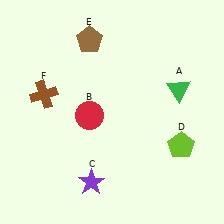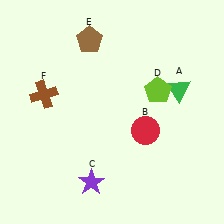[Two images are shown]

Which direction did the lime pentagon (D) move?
The lime pentagon (D) moved up.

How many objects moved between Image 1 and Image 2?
2 objects moved between the two images.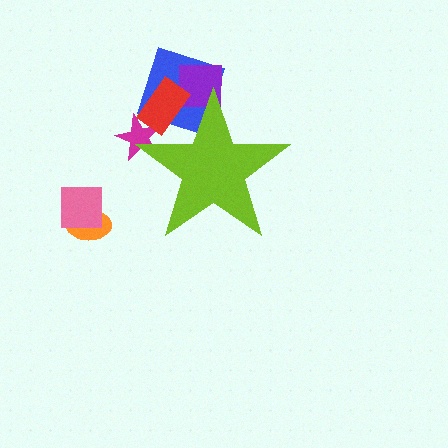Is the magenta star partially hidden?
Yes, the magenta star is partially hidden behind the lime star.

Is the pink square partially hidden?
No, the pink square is fully visible.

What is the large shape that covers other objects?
A lime star.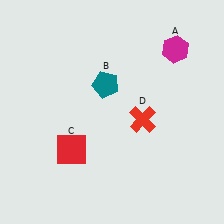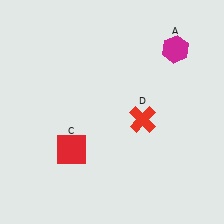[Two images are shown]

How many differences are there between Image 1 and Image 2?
There is 1 difference between the two images.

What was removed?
The teal pentagon (B) was removed in Image 2.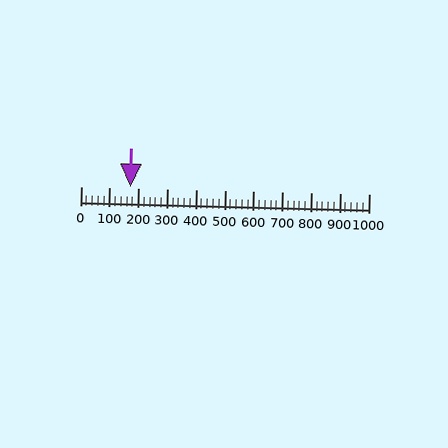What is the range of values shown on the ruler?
The ruler shows values from 0 to 1000.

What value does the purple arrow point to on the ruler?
The purple arrow points to approximately 171.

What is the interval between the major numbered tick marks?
The major tick marks are spaced 100 units apart.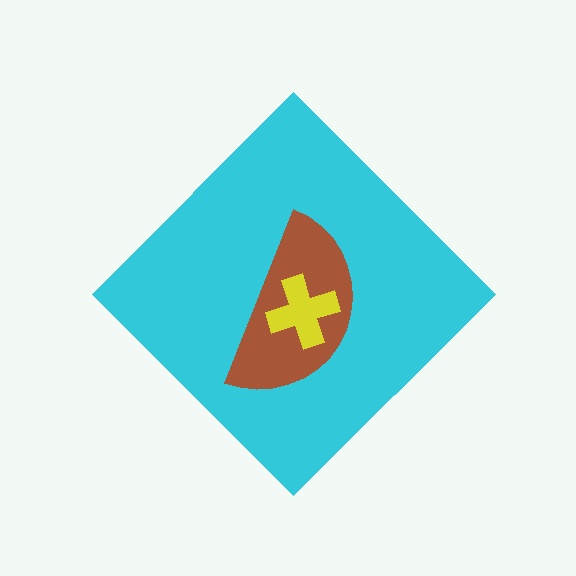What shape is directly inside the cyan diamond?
The brown semicircle.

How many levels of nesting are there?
3.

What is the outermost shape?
The cyan diamond.